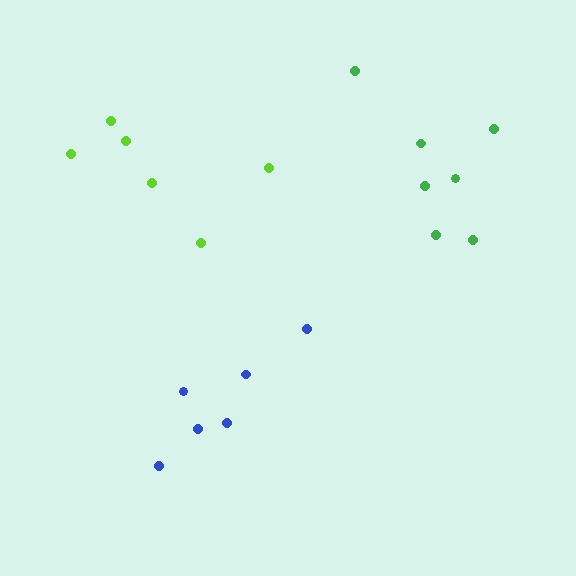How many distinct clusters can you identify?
There are 3 distinct clusters.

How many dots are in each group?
Group 1: 6 dots, Group 2: 6 dots, Group 3: 7 dots (19 total).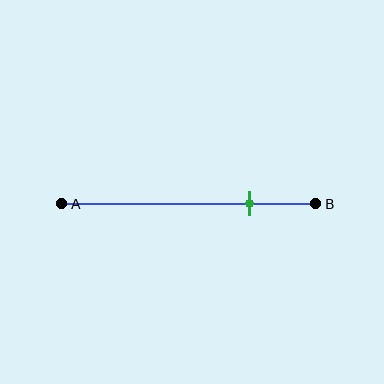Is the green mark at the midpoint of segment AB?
No, the mark is at about 75% from A, not at the 50% midpoint.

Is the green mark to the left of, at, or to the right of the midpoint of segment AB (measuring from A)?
The green mark is to the right of the midpoint of segment AB.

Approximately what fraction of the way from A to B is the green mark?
The green mark is approximately 75% of the way from A to B.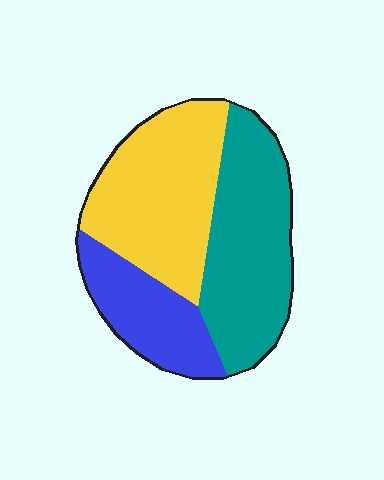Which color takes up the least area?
Blue, at roughly 20%.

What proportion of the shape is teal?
Teal takes up between a quarter and a half of the shape.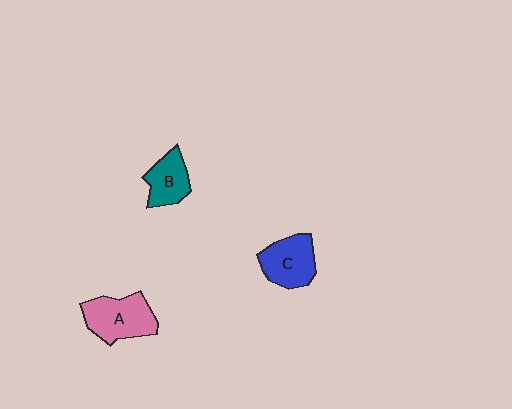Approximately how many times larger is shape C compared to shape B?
Approximately 1.2 times.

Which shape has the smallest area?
Shape B (teal).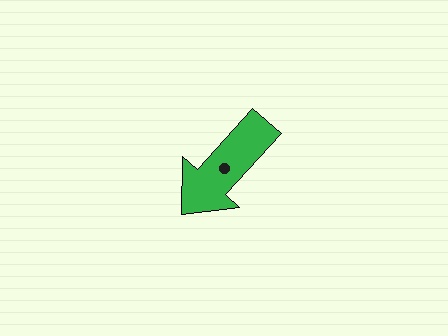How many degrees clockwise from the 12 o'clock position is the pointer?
Approximately 222 degrees.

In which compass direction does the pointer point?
Southwest.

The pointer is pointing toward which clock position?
Roughly 7 o'clock.